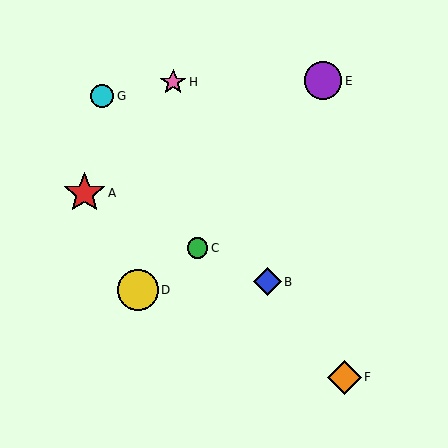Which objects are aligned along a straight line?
Objects A, B, C are aligned along a straight line.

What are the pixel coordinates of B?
Object B is at (267, 282).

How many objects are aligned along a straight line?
3 objects (A, B, C) are aligned along a straight line.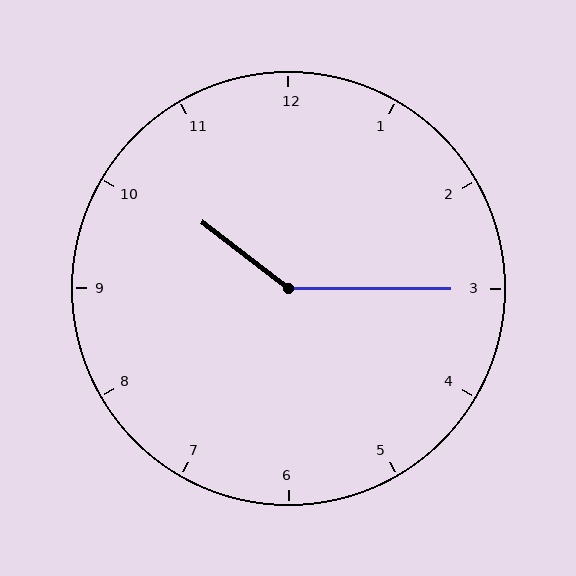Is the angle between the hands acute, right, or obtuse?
It is obtuse.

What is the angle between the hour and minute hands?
Approximately 142 degrees.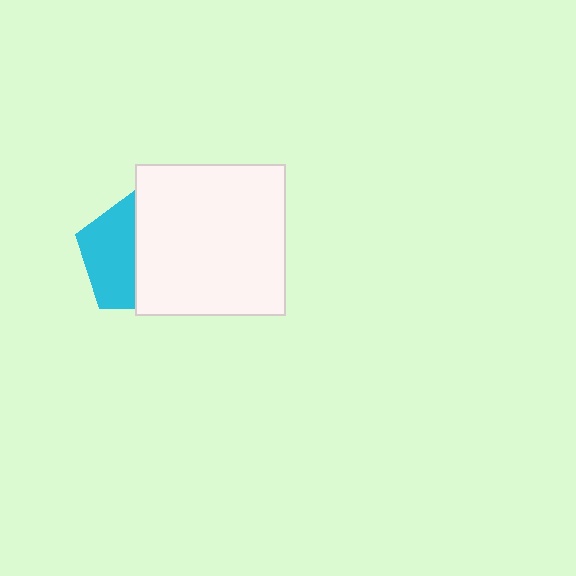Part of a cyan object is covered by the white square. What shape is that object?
It is a pentagon.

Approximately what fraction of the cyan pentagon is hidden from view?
Roughly 53% of the cyan pentagon is hidden behind the white square.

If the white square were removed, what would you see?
You would see the complete cyan pentagon.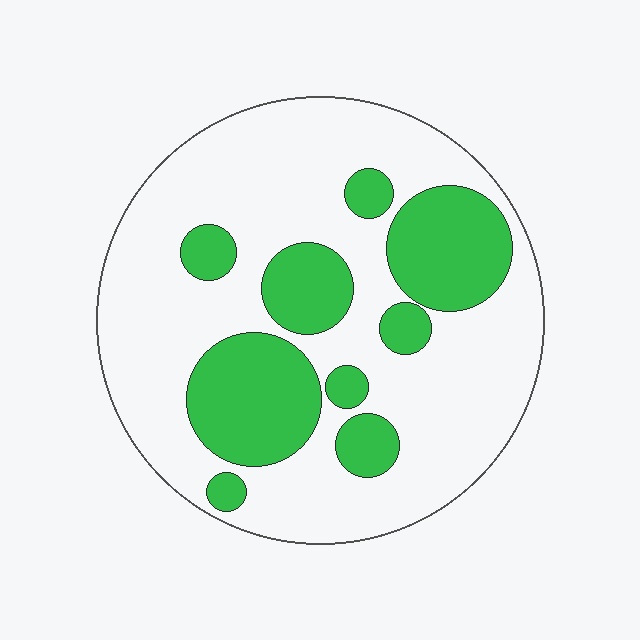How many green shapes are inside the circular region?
9.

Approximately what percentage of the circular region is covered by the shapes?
Approximately 30%.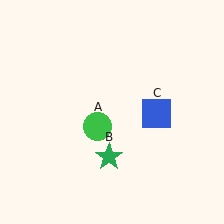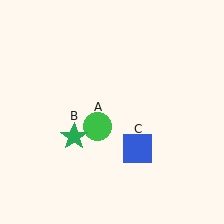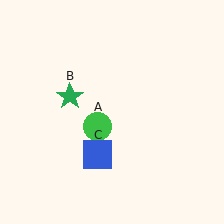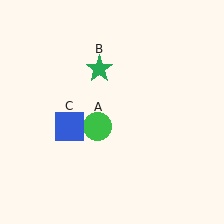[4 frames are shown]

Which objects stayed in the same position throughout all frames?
Green circle (object A) remained stationary.